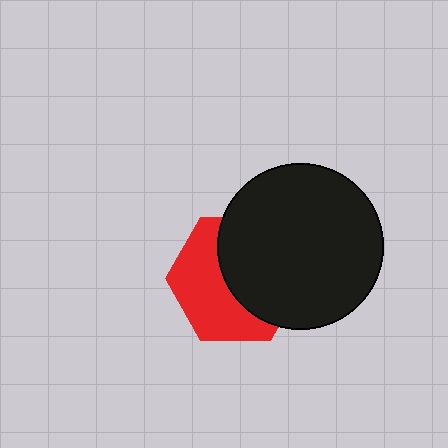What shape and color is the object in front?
The object in front is a black circle.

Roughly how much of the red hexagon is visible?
About half of it is visible (roughly 49%).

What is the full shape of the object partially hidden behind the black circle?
The partially hidden object is a red hexagon.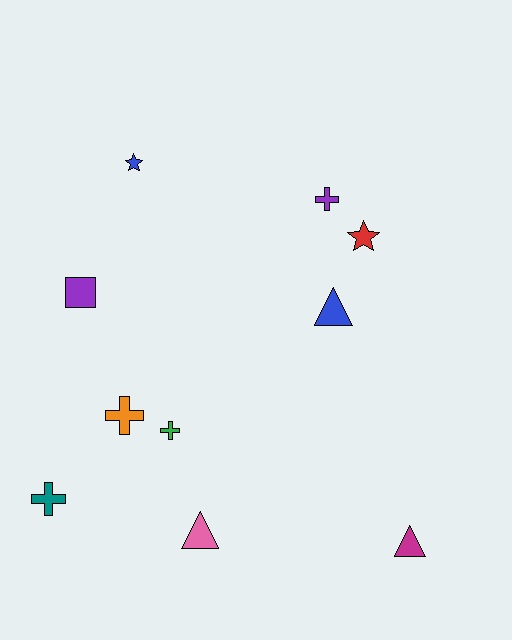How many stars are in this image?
There are 2 stars.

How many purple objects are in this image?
There are 2 purple objects.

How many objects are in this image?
There are 10 objects.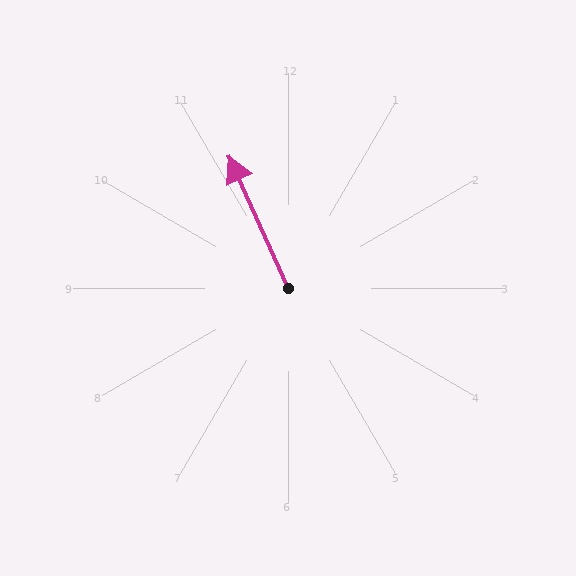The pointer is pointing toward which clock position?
Roughly 11 o'clock.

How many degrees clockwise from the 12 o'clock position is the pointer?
Approximately 336 degrees.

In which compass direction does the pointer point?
Northwest.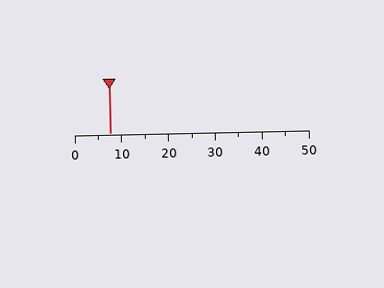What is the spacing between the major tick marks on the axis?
The major ticks are spaced 10 apart.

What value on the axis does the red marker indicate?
The marker indicates approximately 7.5.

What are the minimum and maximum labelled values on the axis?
The axis runs from 0 to 50.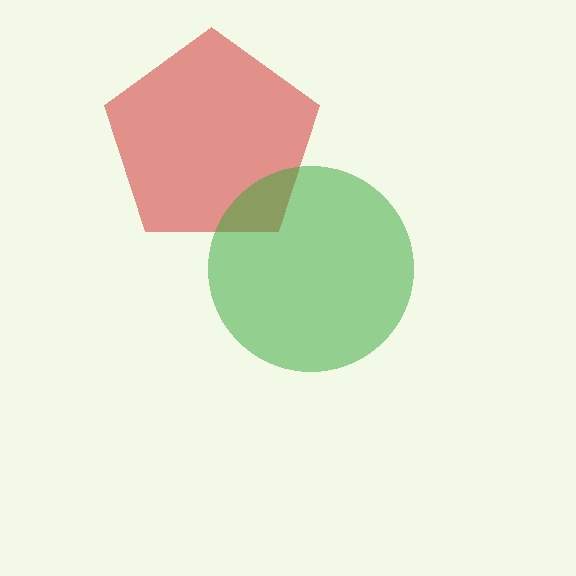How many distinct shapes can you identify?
There are 2 distinct shapes: a red pentagon, a green circle.